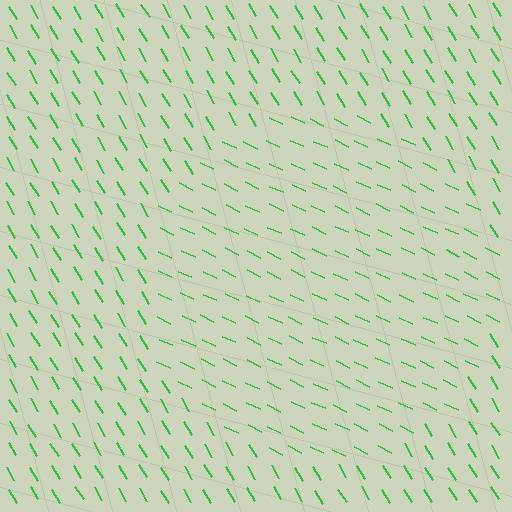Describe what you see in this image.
The image is filled with small green line segments. A circle region in the image has lines oriented differently from the surrounding lines, creating a visible texture boundary.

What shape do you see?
I see a circle.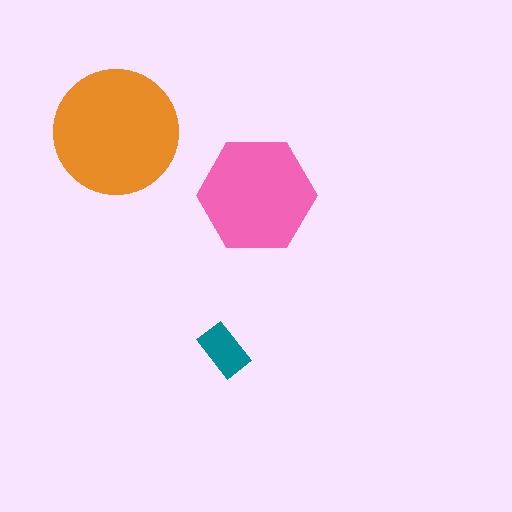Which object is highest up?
The orange circle is topmost.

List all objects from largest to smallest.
The orange circle, the pink hexagon, the teal rectangle.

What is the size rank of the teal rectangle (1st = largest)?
3rd.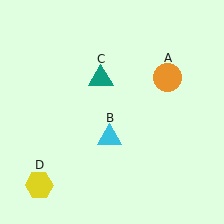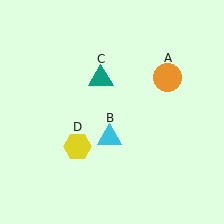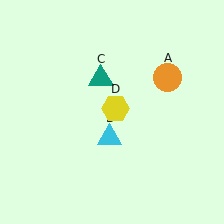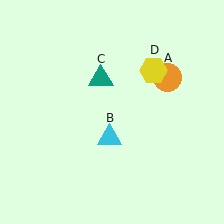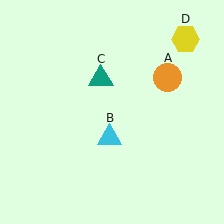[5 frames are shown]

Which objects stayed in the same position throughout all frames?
Orange circle (object A) and cyan triangle (object B) and teal triangle (object C) remained stationary.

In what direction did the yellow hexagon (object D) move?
The yellow hexagon (object D) moved up and to the right.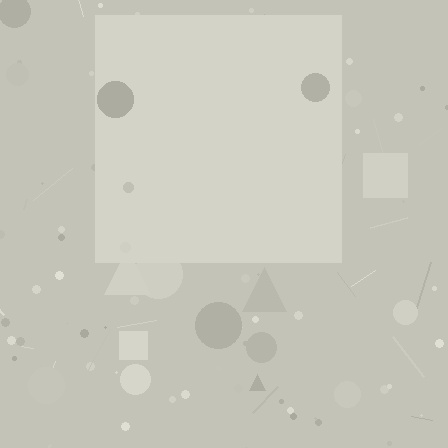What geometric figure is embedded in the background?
A square is embedded in the background.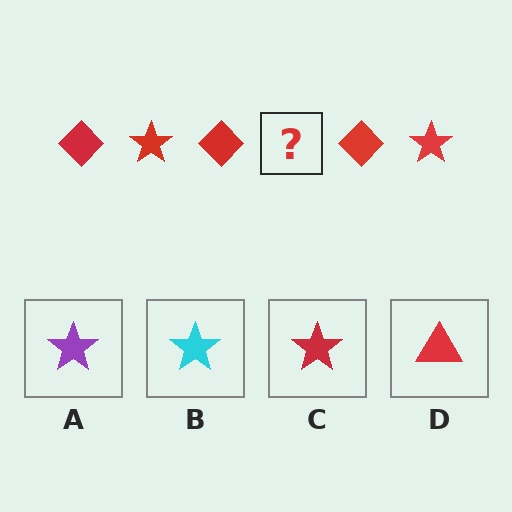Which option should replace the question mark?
Option C.